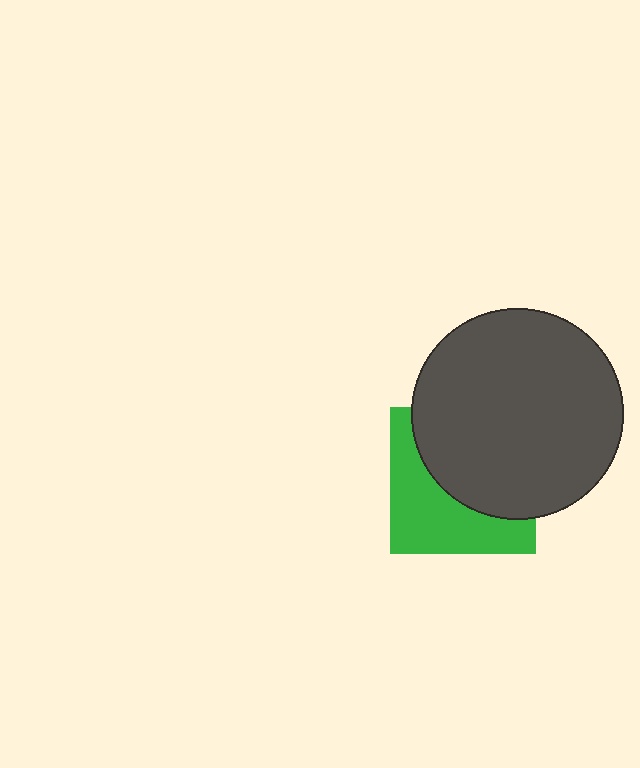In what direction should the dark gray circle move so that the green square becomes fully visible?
The dark gray circle should move toward the upper-right. That is the shortest direction to clear the overlap and leave the green square fully visible.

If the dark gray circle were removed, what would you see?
You would see the complete green square.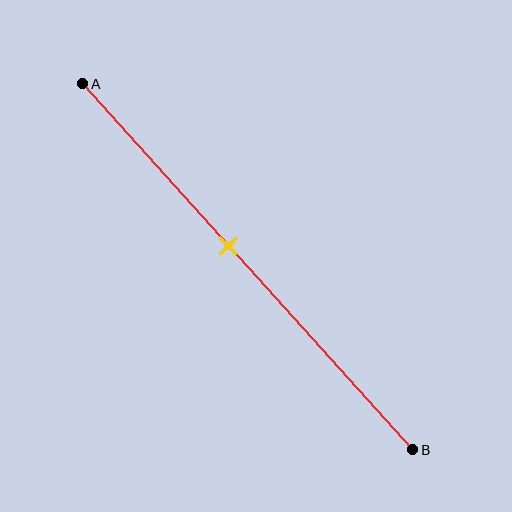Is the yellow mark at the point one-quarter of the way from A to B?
No, the mark is at about 45% from A, not at the 25% one-quarter point.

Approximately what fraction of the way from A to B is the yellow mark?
The yellow mark is approximately 45% of the way from A to B.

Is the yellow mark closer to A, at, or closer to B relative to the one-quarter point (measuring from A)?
The yellow mark is closer to point B than the one-quarter point of segment AB.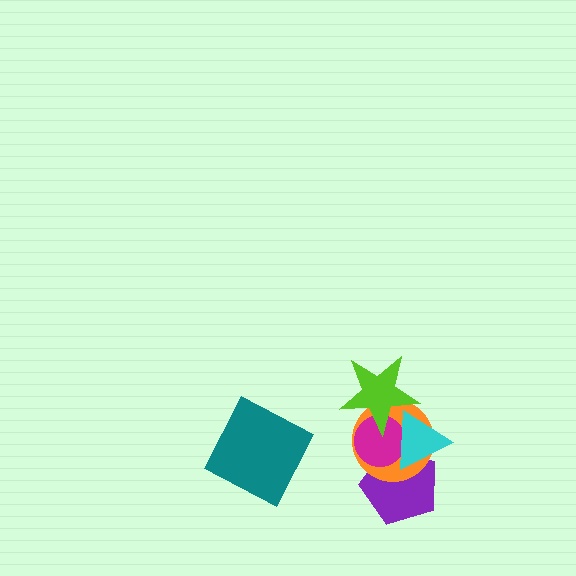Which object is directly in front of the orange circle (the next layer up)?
The magenta circle is directly in front of the orange circle.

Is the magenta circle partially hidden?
Yes, it is partially covered by another shape.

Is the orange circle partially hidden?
Yes, it is partially covered by another shape.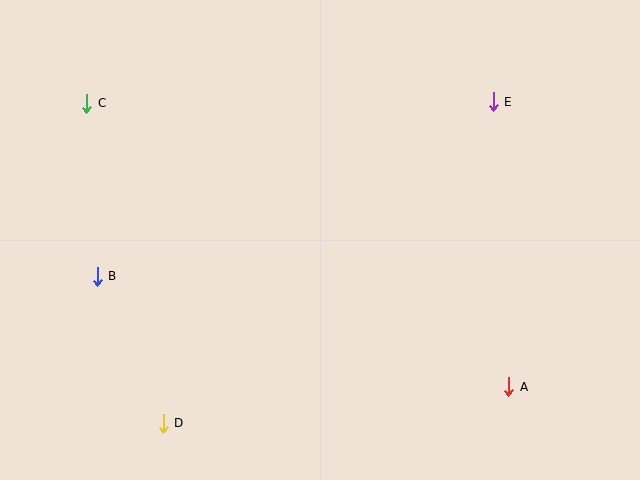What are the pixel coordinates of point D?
Point D is at (163, 423).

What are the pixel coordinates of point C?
Point C is at (87, 103).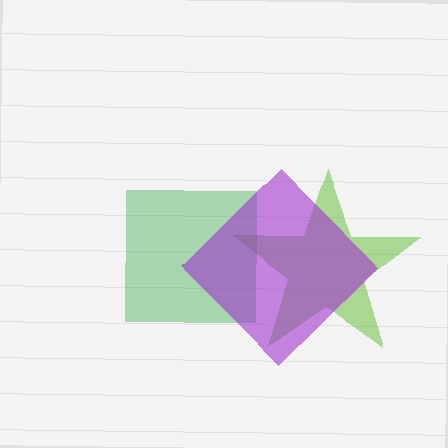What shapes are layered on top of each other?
The layered shapes are: a lime star, a green square, a purple diamond.